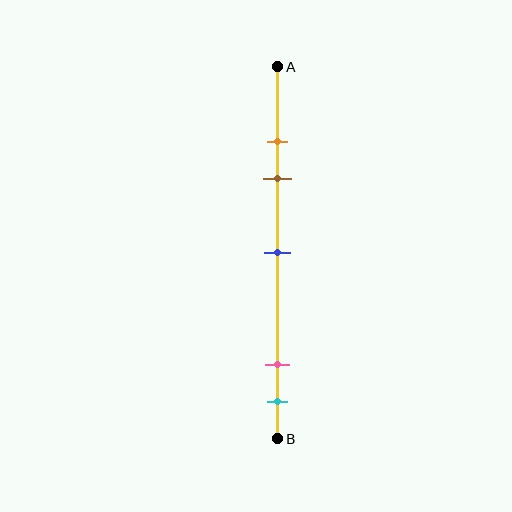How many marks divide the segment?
There are 5 marks dividing the segment.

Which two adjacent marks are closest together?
The orange and brown marks are the closest adjacent pair.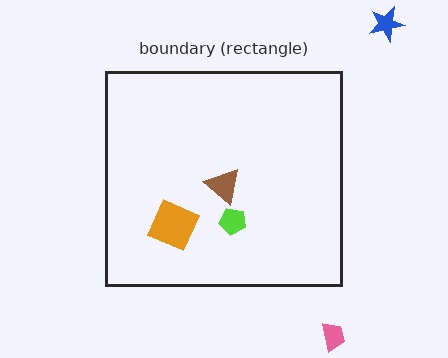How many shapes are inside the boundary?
3 inside, 2 outside.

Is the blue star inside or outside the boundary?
Outside.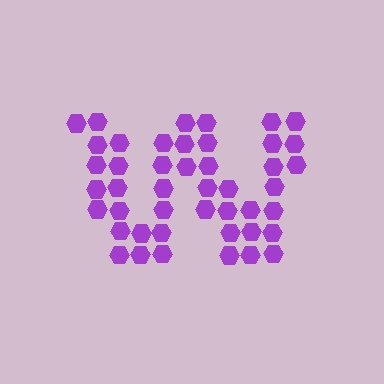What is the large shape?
The large shape is the letter W.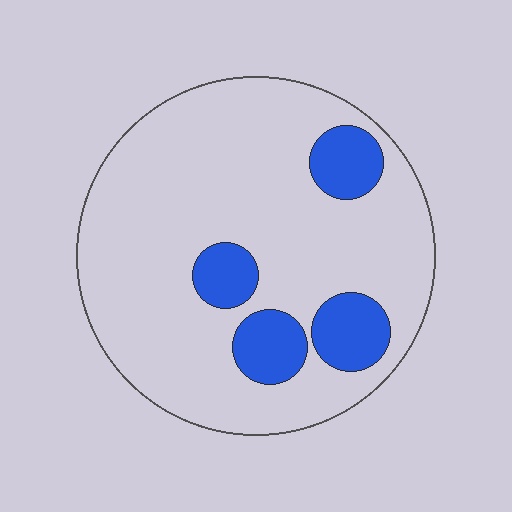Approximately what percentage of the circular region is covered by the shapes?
Approximately 15%.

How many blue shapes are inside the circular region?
4.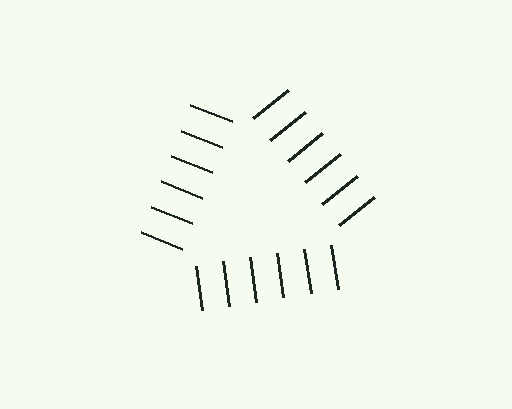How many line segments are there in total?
18 — 6 along each of the 3 edges.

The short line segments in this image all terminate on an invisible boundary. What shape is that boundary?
An illusory triangle — the line segments terminate on its edges but no continuous stroke is drawn.